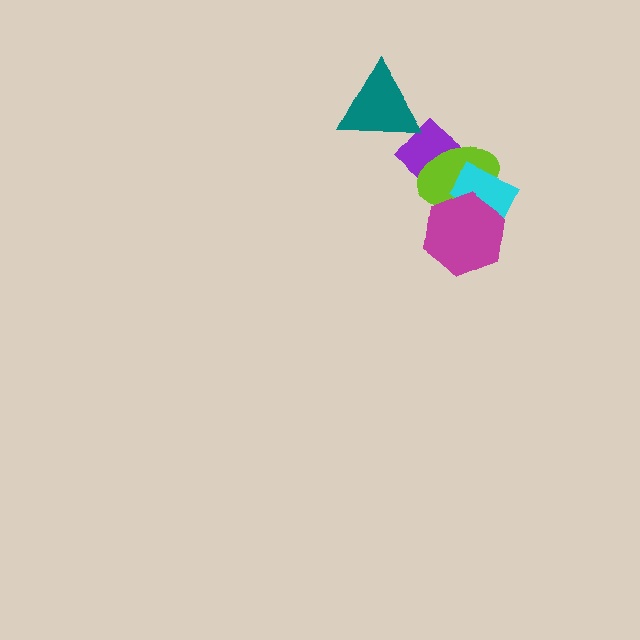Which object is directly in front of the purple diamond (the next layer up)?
The lime ellipse is directly in front of the purple diamond.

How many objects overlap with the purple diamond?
2 objects overlap with the purple diamond.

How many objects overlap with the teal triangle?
1 object overlaps with the teal triangle.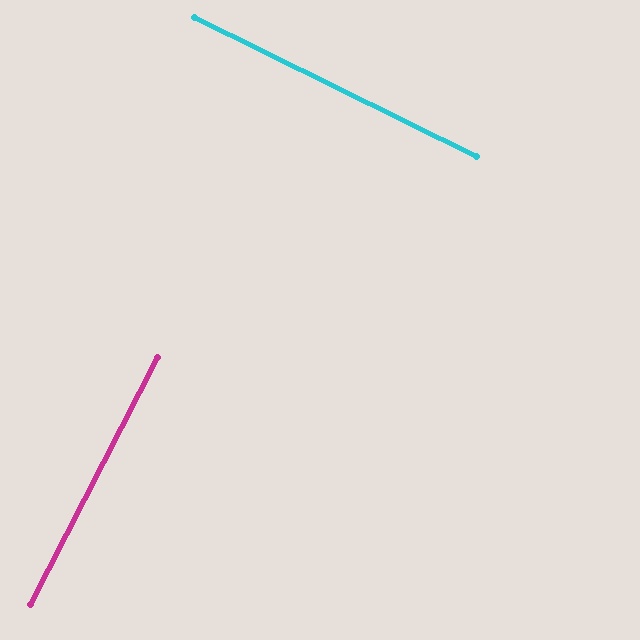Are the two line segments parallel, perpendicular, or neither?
Perpendicular — they meet at approximately 89°.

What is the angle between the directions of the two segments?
Approximately 89 degrees.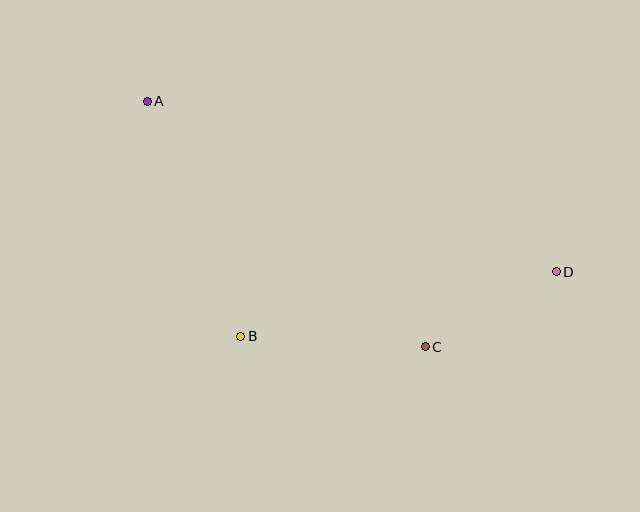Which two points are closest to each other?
Points C and D are closest to each other.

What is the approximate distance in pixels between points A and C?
The distance between A and C is approximately 371 pixels.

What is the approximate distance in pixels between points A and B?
The distance between A and B is approximately 253 pixels.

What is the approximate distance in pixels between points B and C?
The distance between B and C is approximately 185 pixels.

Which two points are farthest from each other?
Points A and D are farthest from each other.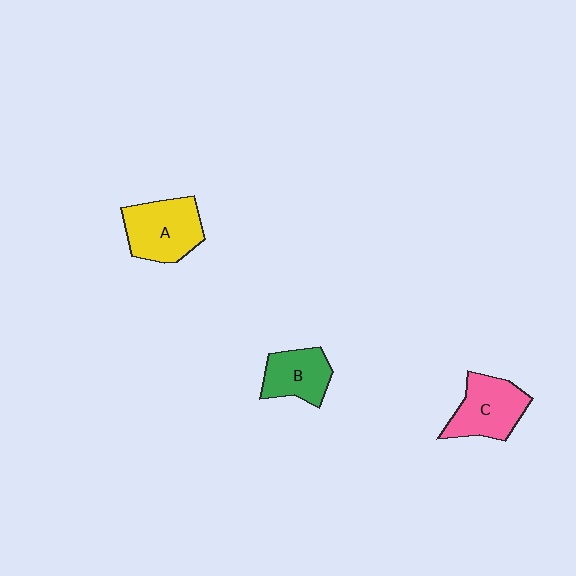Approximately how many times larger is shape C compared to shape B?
Approximately 1.2 times.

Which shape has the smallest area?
Shape B (green).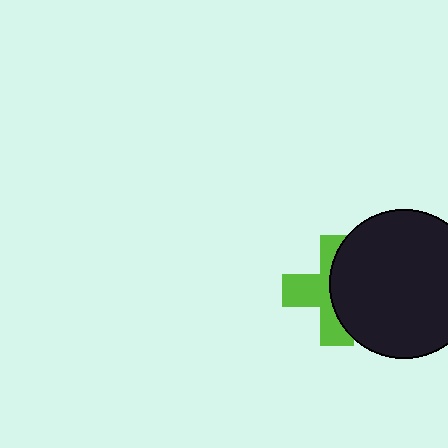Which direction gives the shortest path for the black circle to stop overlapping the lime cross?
Moving right gives the shortest separation.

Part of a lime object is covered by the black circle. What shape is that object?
It is a cross.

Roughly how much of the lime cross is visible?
About half of it is visible (roughly 50%).